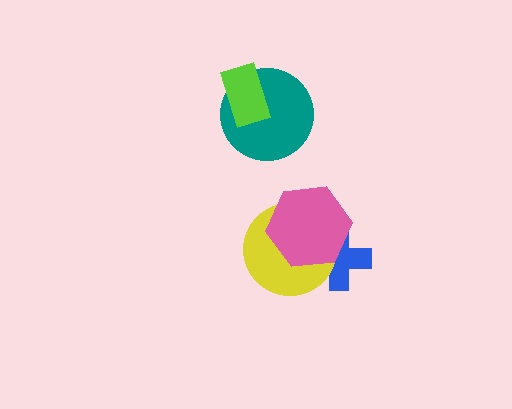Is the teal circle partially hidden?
Yes, it is partially covered by another shape.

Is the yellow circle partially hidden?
Yes, it is partially covered by another shape.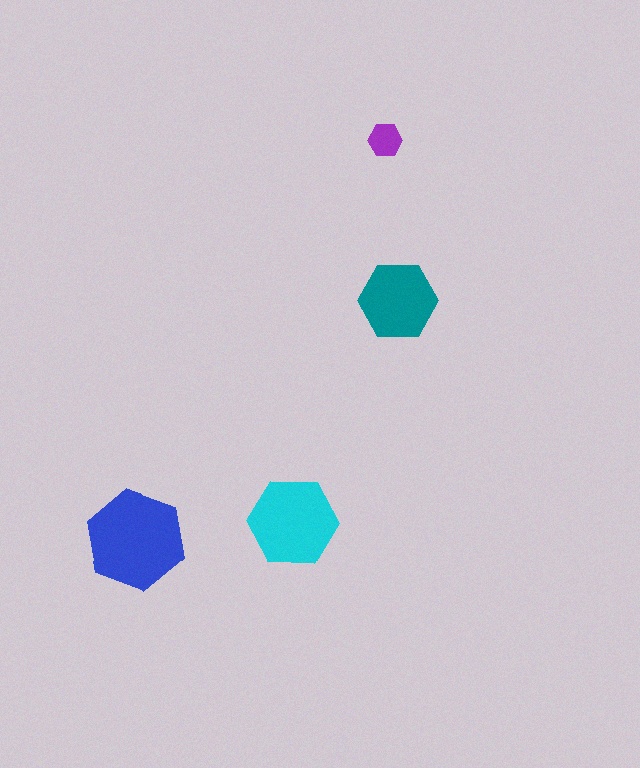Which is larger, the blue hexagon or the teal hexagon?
The blue one.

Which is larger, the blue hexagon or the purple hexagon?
The blue one.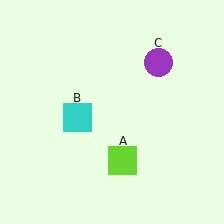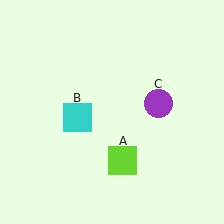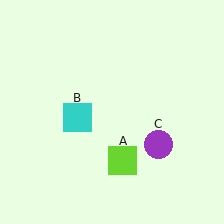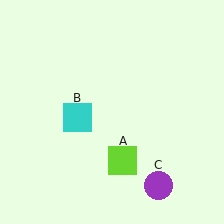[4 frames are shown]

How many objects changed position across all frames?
1 object changed position: purple circle (object C).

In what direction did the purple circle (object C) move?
The purple circle (object C) moved down.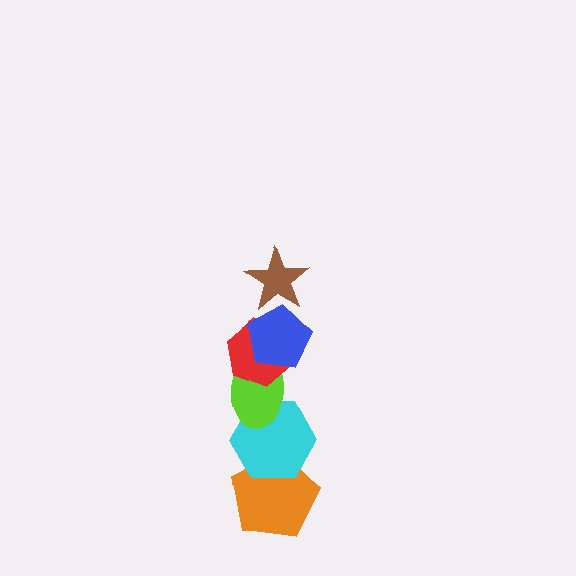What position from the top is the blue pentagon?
The blue pentagon is 2nd from the top.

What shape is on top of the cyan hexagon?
The lime ellipse is on top of the cyan hexagon.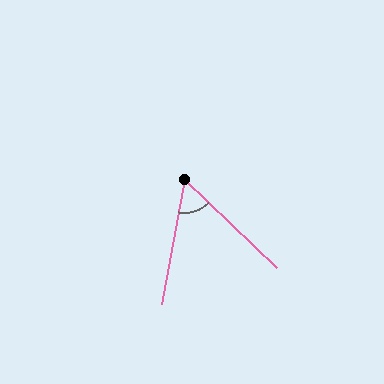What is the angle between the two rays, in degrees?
Approximately 57 degrees.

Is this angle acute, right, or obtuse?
It is acute.